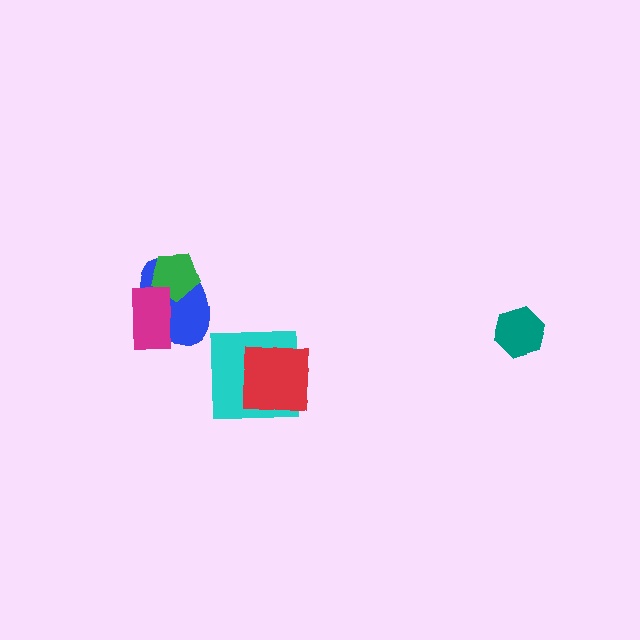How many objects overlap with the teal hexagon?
0 objects overlap with the teal hexagon.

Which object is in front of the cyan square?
The red square is in front of the cyan square.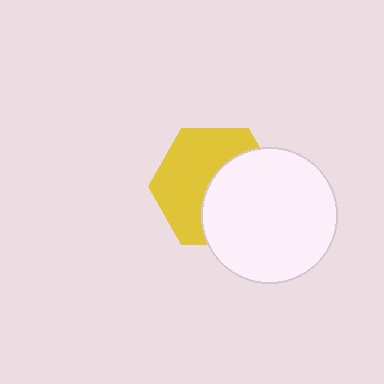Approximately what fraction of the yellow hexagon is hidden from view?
Roughly 46% of the yellow hexagon is hidden behind the white circle.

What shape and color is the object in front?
The object in front is a white circle.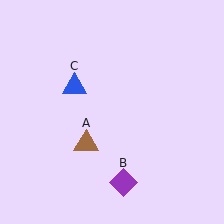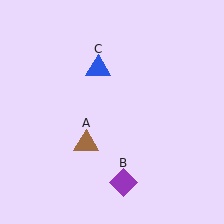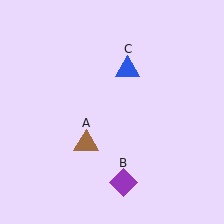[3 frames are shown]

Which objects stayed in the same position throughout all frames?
Brown triangle (object A) and purple diamond (object B) remained stationary.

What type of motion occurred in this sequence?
The blue triangle (object C) rotated clockwise around the center of the scene.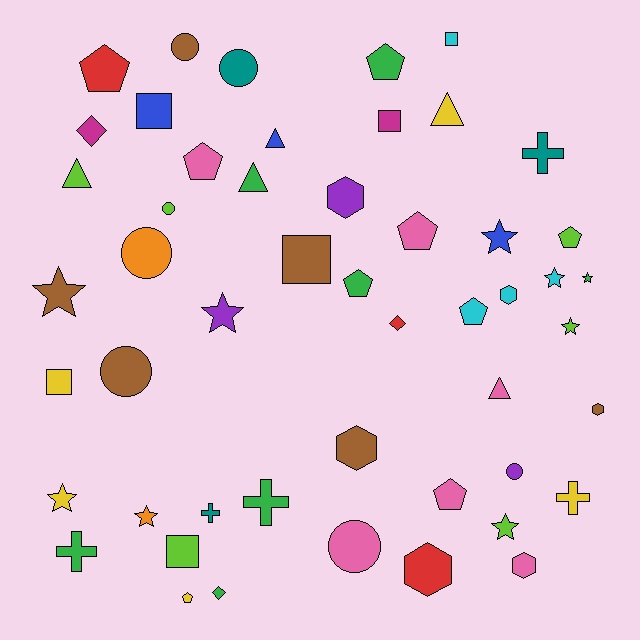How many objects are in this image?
There are 50 objects.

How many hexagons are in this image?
There are 6 hexagons.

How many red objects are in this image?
There are 3 red objects.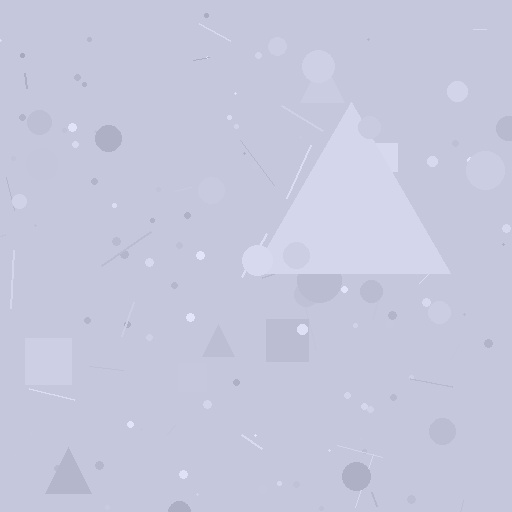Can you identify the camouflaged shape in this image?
The camouflaged shape is a triangle.